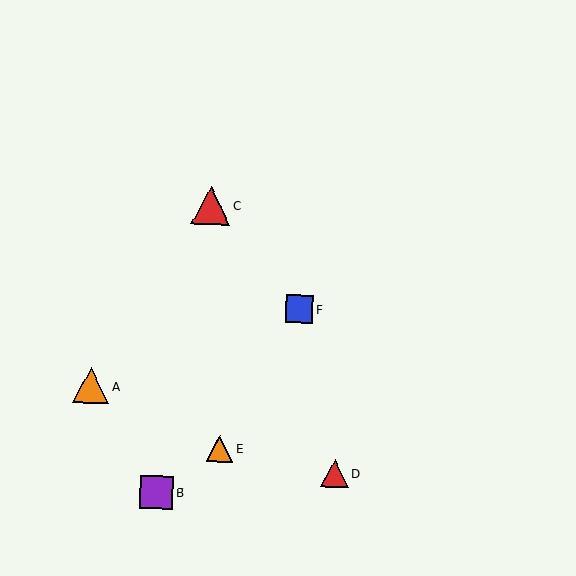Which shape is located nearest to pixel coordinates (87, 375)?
The orange triangle (labeled A) at (91, 386) is nearest to that location.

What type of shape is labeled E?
Shape E is an orange triangle.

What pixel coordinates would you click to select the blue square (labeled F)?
Click at (299, 309) to select the blue square F.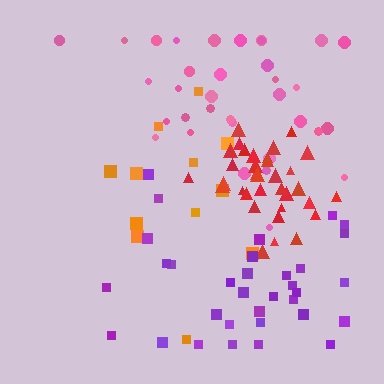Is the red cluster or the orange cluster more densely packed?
Red.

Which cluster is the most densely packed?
Red.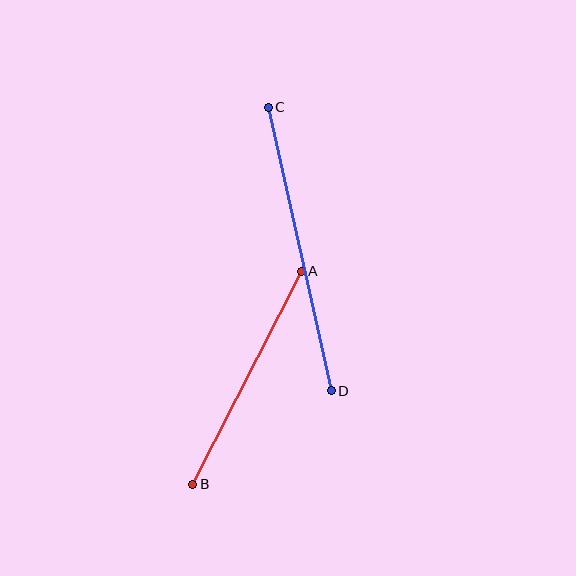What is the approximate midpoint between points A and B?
The midpoint is at approximately (247, 378) pixels.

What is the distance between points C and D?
The distance is approximately 291 pixels.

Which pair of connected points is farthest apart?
Points C and D are farthest apart.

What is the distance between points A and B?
The distance is approximately 239 pixels.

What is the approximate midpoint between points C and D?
The midpoint is at approximately (300, 249) pixels.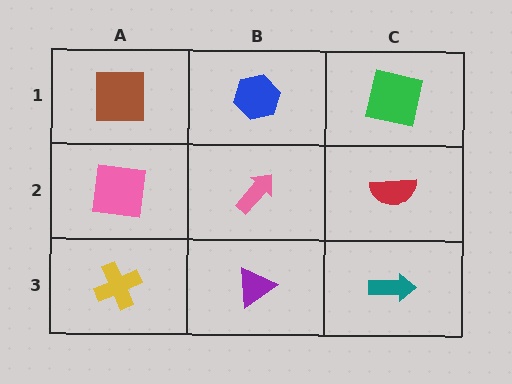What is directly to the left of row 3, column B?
A yellow cross.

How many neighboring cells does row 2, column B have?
4.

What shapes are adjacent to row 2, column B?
A blue hexagon (row 1, column B), a purple triangle (row 3, column B), a pink square (row 2, column A), a red semicircle (row 2, column C).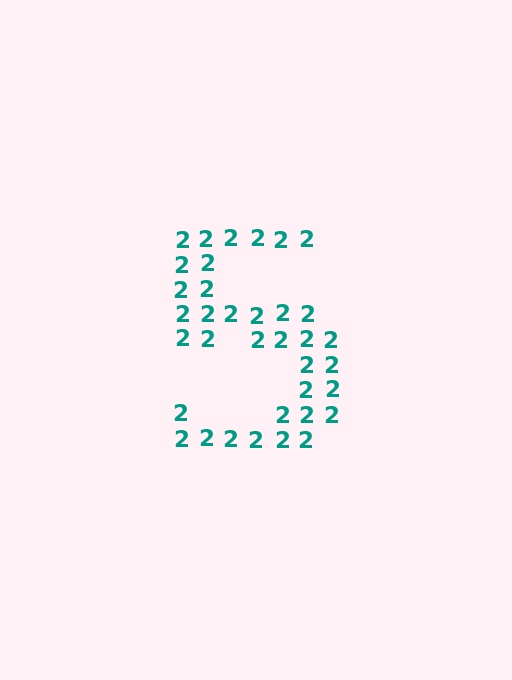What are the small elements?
The small elements are digit 2's.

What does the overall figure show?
The overall figure shows the digit 5.